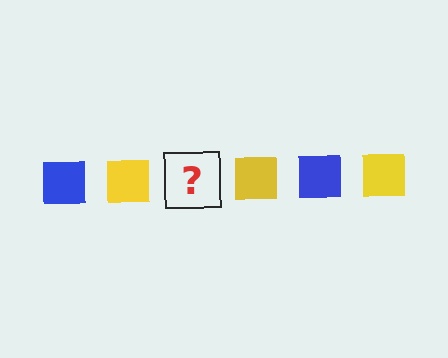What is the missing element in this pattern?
The missing element is a blue square.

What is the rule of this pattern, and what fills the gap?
The rule is that the pattern cycles through blue, yellow squares. The gap should be filled with a blue square.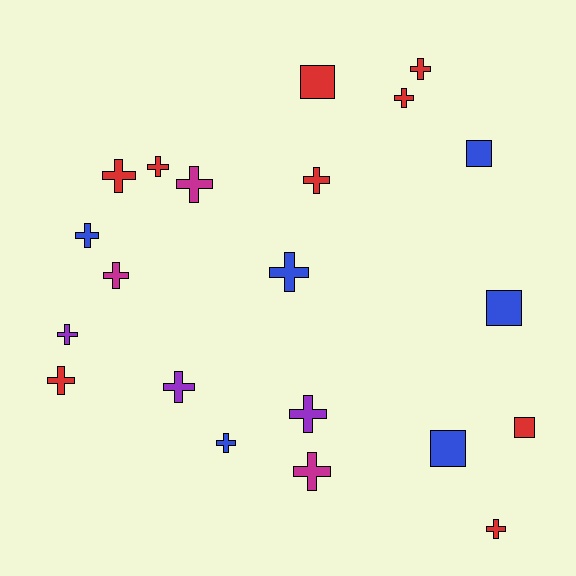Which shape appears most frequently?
Cross, with 16 objects.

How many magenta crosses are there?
There are 3 magenta crosses.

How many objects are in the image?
There are 21 objects.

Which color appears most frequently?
Red, with 9 objects.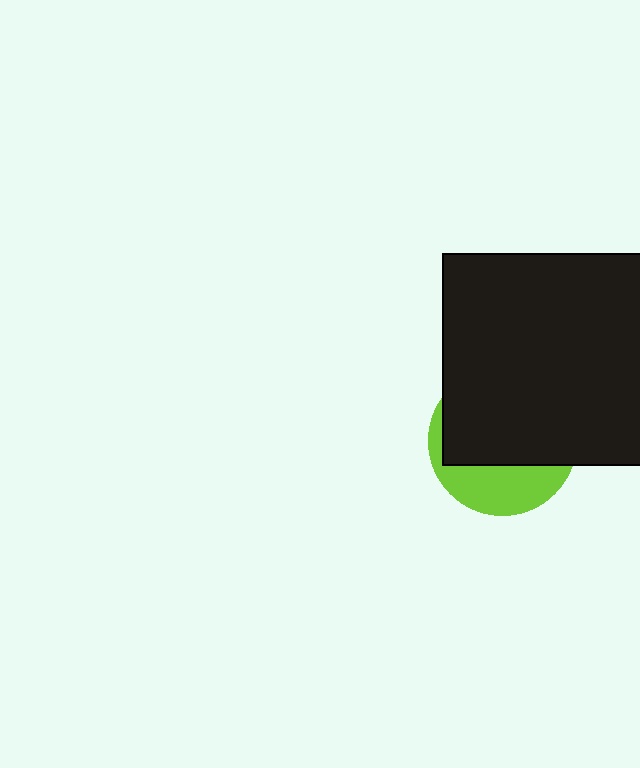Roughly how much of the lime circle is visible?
A small part of it is visible (roughly 33%).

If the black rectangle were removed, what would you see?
You would see the complete lime circle.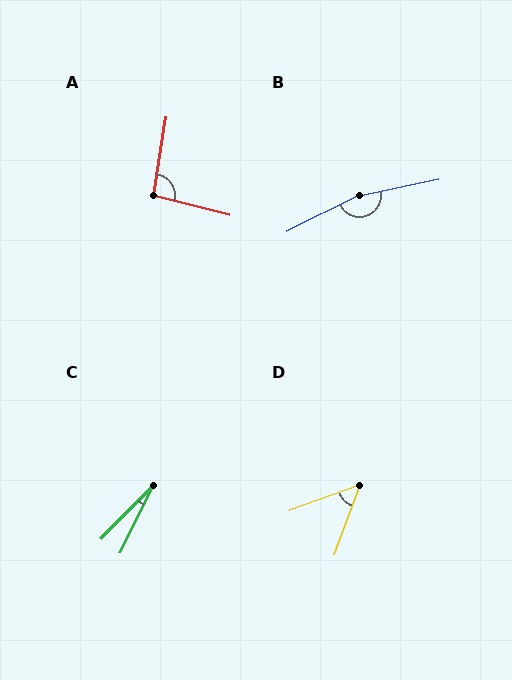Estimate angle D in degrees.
Approximately 50 degrees.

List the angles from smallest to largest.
C (18°), D (50°), A (95°), B (165°).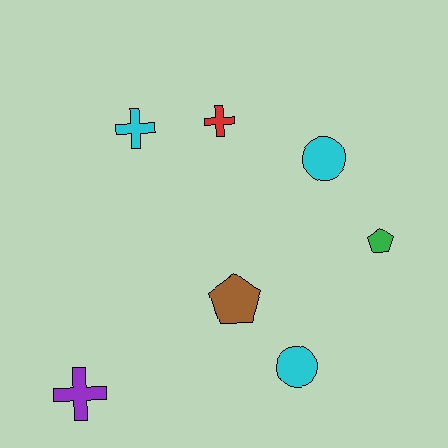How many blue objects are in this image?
There are no blue objects.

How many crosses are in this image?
There are 3 crosses.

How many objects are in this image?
There are 7 objects.